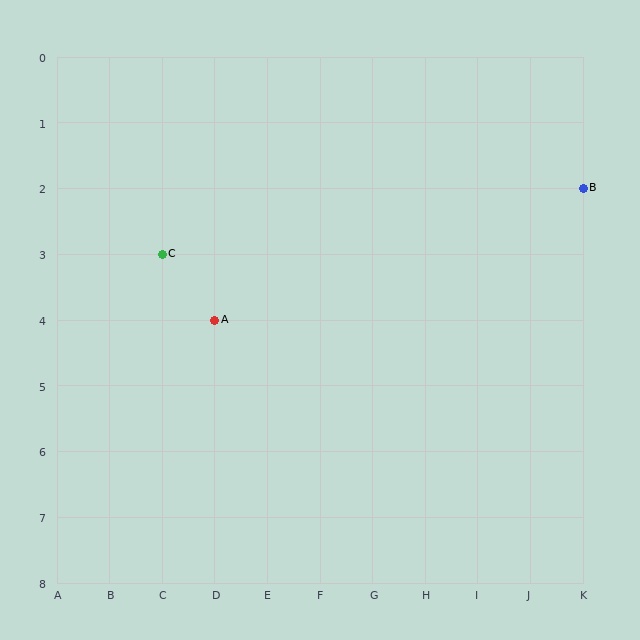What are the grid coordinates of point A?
Point A is at grid coordinates (D, 4).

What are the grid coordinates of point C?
Point C is at grid coordinates (C, 3).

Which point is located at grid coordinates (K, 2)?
Point B is at (K, 2).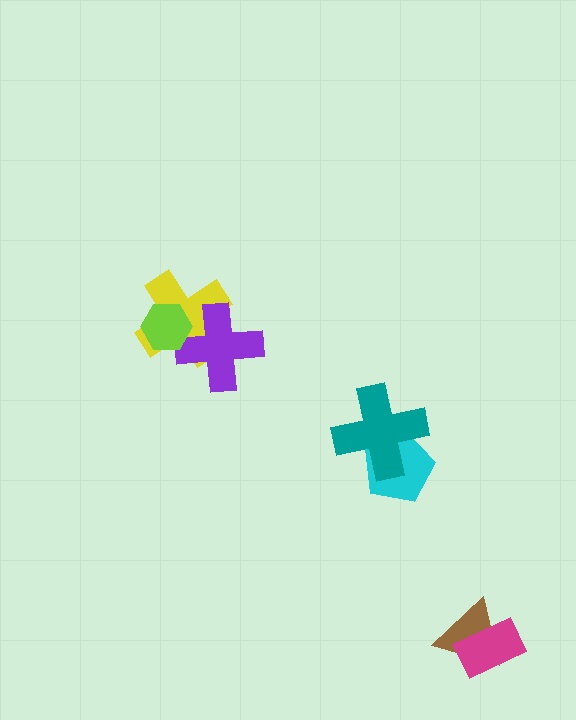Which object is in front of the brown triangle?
The magenta rectangle is in front of the brown triangle.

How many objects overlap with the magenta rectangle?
1 object overlaps with the magenta rectangle.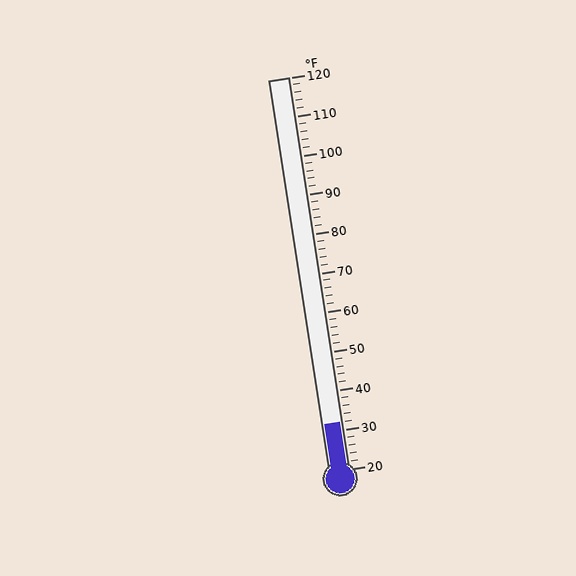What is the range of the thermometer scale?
The thermometer scale ranges from 20°F to 120°F.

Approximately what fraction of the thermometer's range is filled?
The thermometer is filled to approximately 10% of its range.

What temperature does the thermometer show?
The thermometer shows approximately 32°F.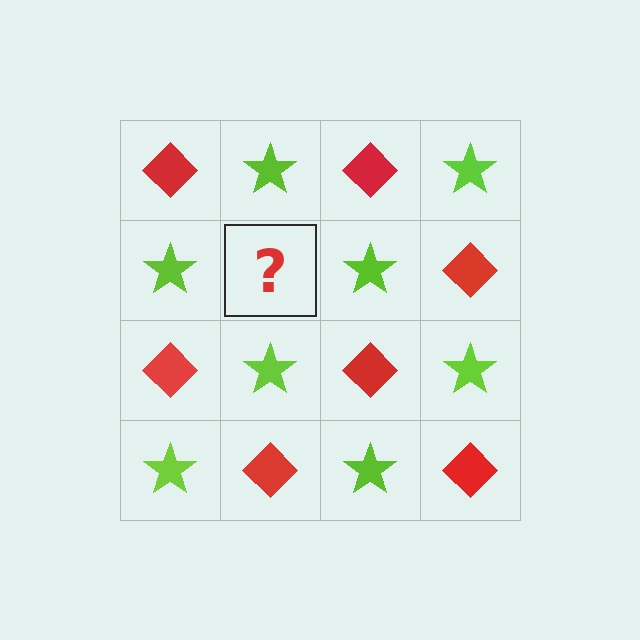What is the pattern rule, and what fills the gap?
The rule is that it alternates red diamond and lime star in a checkerboard pattern. The gap should be filled with a red diamond.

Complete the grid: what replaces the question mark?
The question mark should be replaced with a red diamond.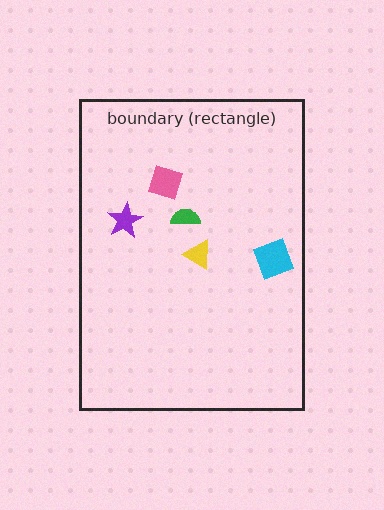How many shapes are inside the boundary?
5 inside, 0 outside.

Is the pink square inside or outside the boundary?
Inside.